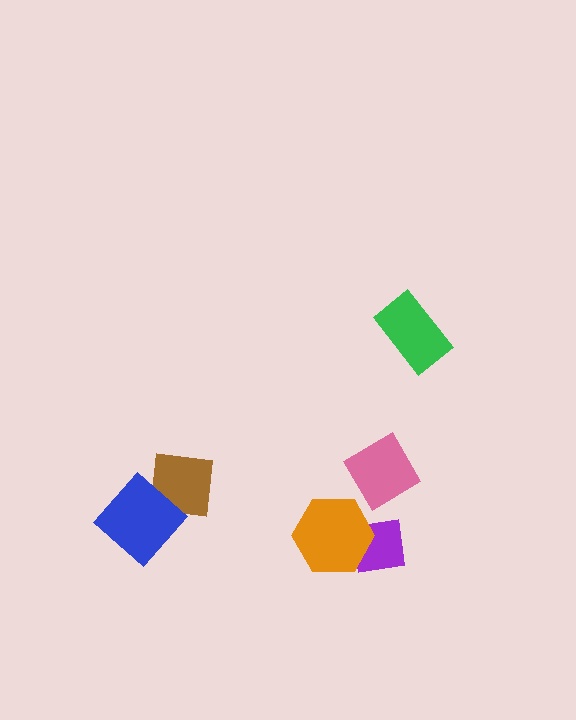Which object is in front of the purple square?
The orange hexagon is in front of the purple square.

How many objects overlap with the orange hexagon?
1 object overlaps with the orange hexagon.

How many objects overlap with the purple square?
1 object overlaps with the purple square.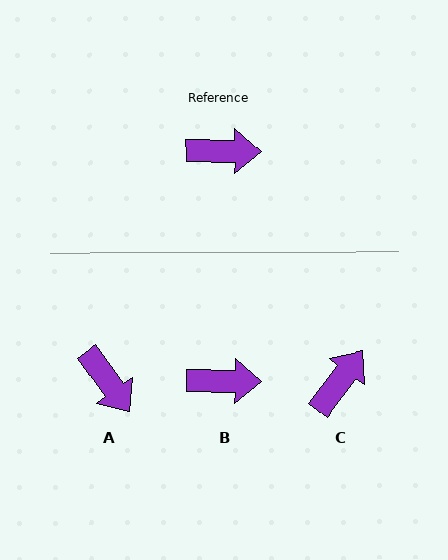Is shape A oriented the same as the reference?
No, it is off by about 54 degrees.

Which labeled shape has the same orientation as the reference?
B.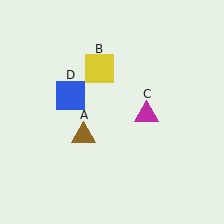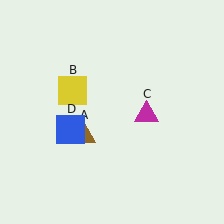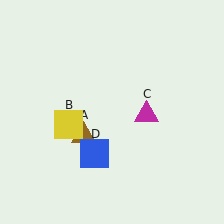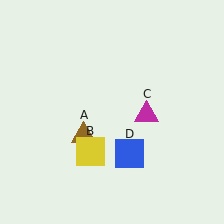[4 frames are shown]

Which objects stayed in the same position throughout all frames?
Brown triangle (object A) and magenta triangle (object C) remained stationary.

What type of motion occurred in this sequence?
The yellow square (object B), blue square (object D) rotated counterclockwise around the center of the scene.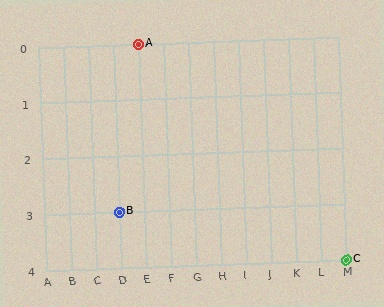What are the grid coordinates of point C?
Point C is at grid coordinates (M, 4).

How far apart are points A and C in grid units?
Points A and C are 8 columns and 4 rows apart (about 8.9 grid units diagonally).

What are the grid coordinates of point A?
Point A is at grid coordinates (E, 0).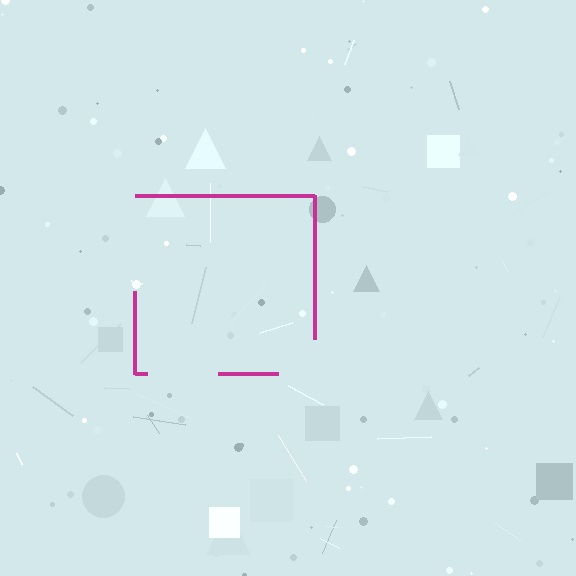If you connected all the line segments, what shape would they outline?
They would outline a square.